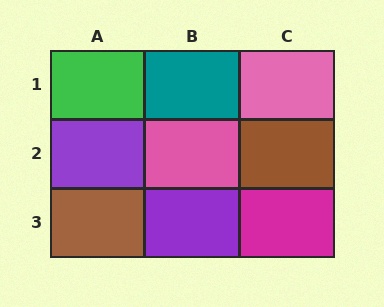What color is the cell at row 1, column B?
Teal.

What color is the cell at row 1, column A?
Green.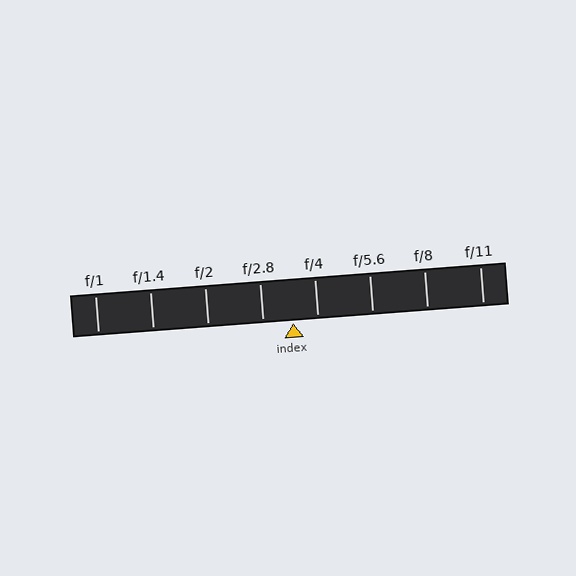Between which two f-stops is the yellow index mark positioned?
The index mark is between f/2.8 and f/4.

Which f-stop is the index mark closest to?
The index mark is closest to f/4.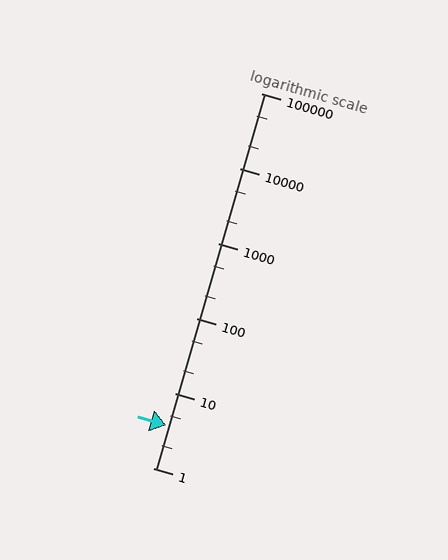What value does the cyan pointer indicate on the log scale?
The pointer indicates approximately 3.7.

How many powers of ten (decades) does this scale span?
The scale spans 5 decades, from 1 to 100000.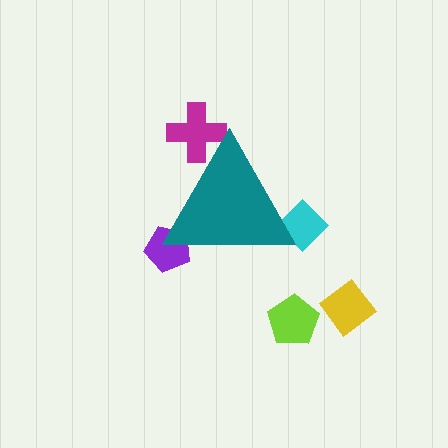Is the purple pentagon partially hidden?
Yes, the purple pentagon is partially hidden behind the teal triangle.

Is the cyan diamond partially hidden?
Yes, the cyan diamond is partially hidden behind the teal triangle.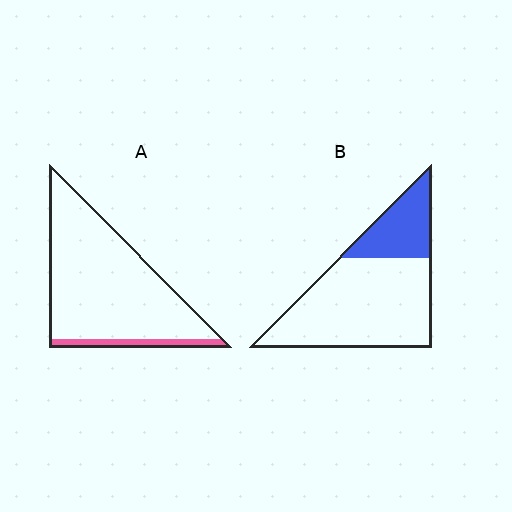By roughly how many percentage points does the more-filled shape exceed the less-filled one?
By roughly 15 percentage points (B over A).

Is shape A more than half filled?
No.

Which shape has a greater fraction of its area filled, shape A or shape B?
Shape B.